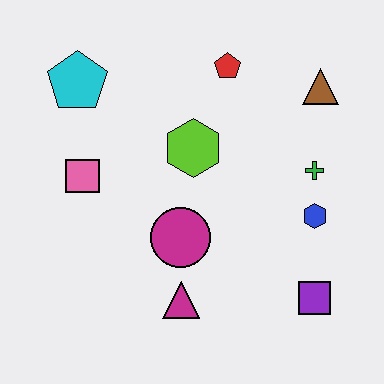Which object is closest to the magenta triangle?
The magenta circle is closest to the magenta triangle.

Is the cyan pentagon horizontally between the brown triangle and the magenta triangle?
No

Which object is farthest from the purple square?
The cyan pentagon is farthest from the purple square.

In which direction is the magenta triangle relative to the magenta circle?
The magenta triangle is below the magenta circle.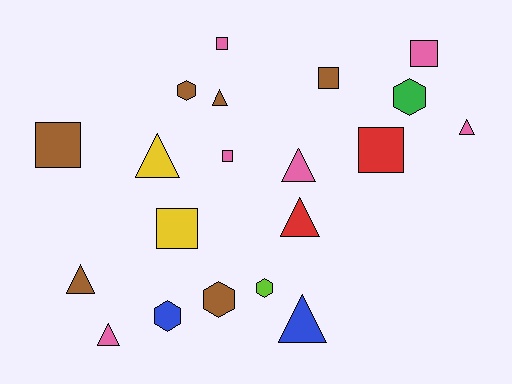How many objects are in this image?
There are 20 objects.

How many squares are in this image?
There are 7 squares.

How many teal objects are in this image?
There are no teal objects.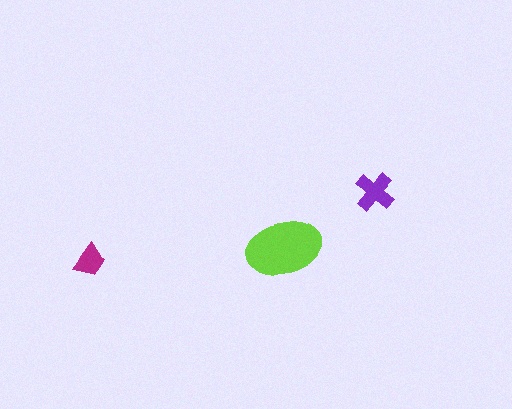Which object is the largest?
The lime ellipse.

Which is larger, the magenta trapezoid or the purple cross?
The purple cross.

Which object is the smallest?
The magenta trapezoid.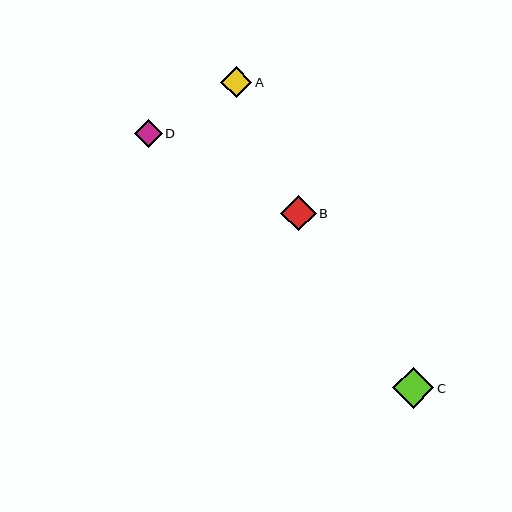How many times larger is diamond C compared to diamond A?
Diamond C is approximately 1.3 times the size of diamond A.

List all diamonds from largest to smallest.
From largest to smallest: C, B, A, D.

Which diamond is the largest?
Diamond C is the largest with a size of approximately 41 pixels.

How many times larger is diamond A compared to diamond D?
Diamond A is approximately 1.1 times the size of diamond D.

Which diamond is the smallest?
Diamond D is the smallest with a size of approximately 28 pixels.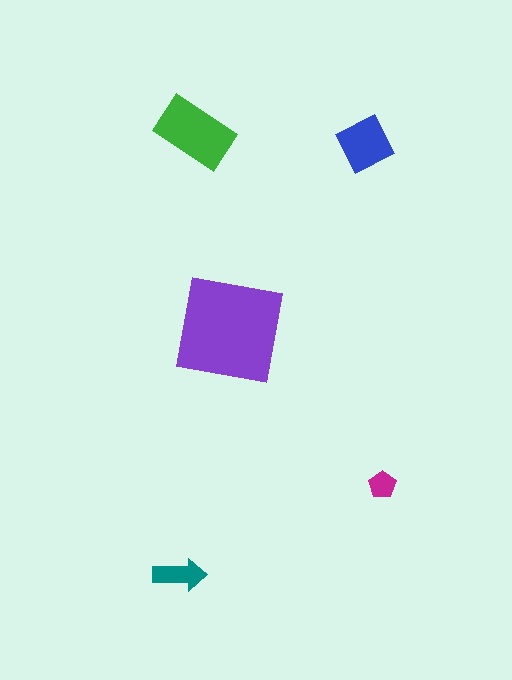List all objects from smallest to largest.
The magenta pentagon, the teal arrow, the blue square, the green rectangle, the purple square.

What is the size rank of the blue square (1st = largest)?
3rd.